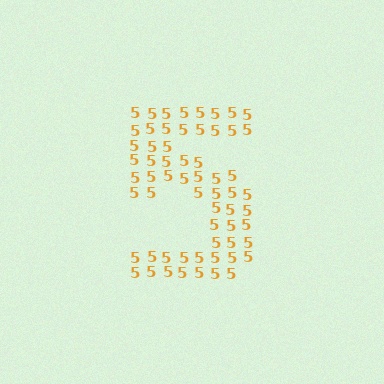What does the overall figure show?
The overall figure shows the digit 5.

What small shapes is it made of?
It is made of small digit 5's.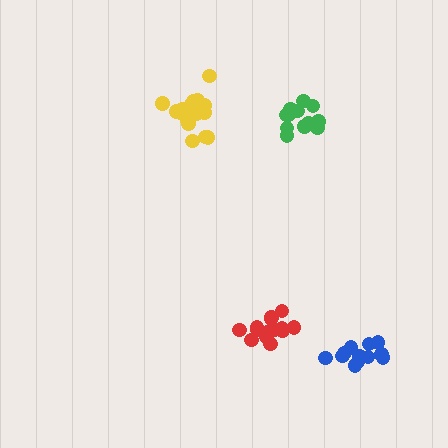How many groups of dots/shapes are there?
There are 4 groups.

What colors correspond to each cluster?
The clusters are colored: green, yellow, red, blue.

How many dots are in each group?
Group 1: 13 dots, Group 2: 18 dots, Group 3: 15 dots, Group 4: 12 dots (58 total).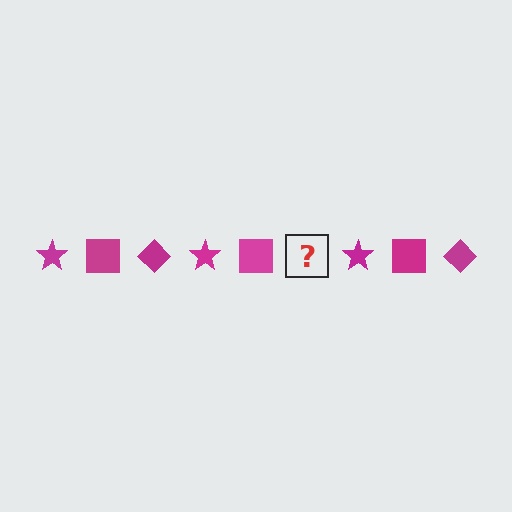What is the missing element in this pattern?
The missing element is a magenta diamond.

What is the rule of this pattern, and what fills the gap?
The rule is that the pattern cycles through star, square, diamond shapes in magenta. The gap should be filled with a magenta diamond.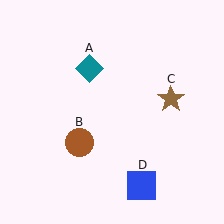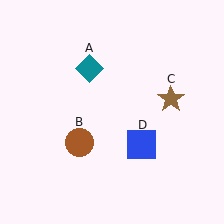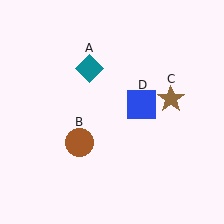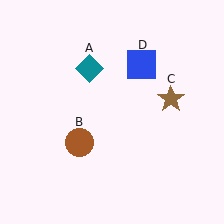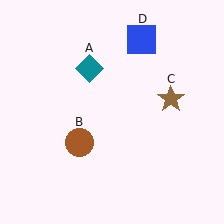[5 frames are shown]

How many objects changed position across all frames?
1 object changed position: blue square (object D).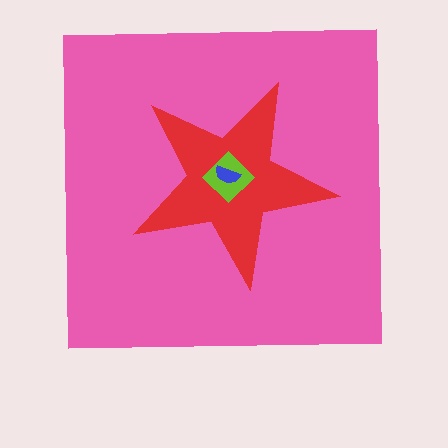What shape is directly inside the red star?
The lime diamond.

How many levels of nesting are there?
4.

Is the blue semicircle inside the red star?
Yes.